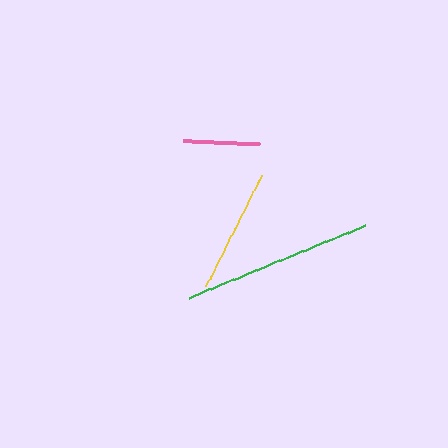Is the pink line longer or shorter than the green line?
The green line is longer than the pink line.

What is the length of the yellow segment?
The yellow segment is approximately 125 pixels long.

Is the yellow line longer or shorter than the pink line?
The yellow line is longer than the pink line.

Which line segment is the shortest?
The pink line is the shortest at approximately 77 pixels.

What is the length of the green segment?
The green segment is approximately 190 pixels long.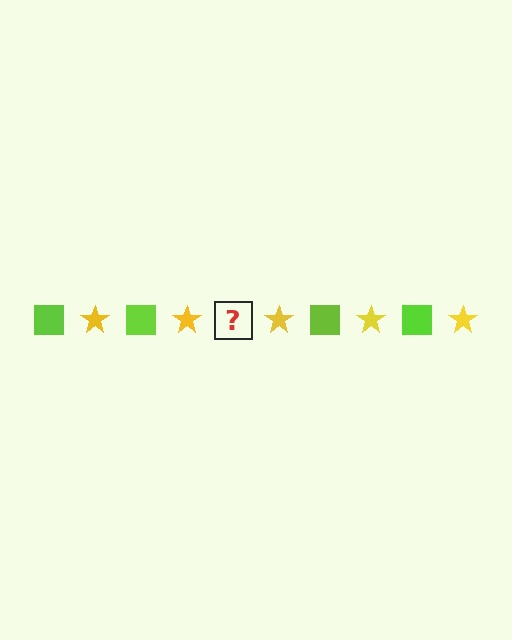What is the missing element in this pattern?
The missing element is a lime square.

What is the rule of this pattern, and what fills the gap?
The rule is that the pattern alternates between lime square and yellow star. The gap should be filled with a lime square.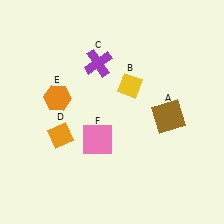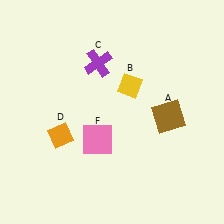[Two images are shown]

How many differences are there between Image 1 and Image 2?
There is 1 difference between the two images.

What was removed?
The orange hexagon (E) was removed in Image 2.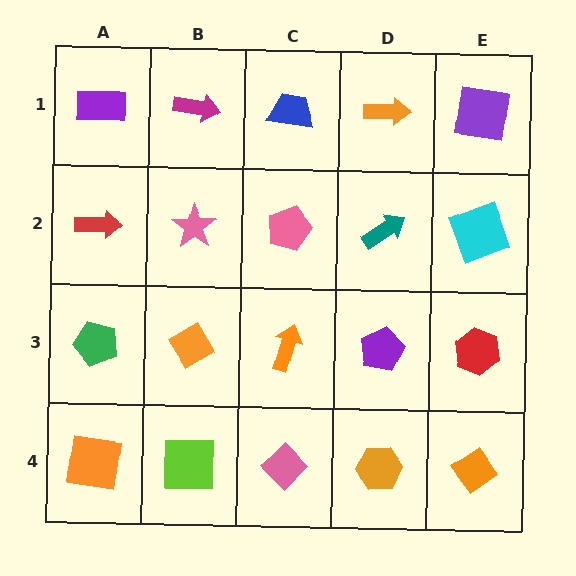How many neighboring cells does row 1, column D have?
3.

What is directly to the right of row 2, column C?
A teal arrow.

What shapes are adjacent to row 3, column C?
A pink pentagon (row 2, column C), a pink diamond (row 4, column C), an orange diamond (row 3, column B), a purple pentagon (row 3, column D).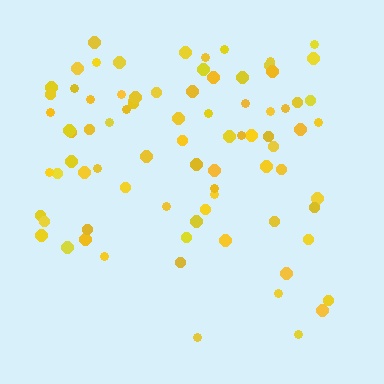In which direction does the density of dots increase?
From bottom to top, with the top side densest.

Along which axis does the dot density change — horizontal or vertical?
Vertical.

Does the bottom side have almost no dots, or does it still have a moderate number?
Still a moderate number, just noticeably fewer than the top.